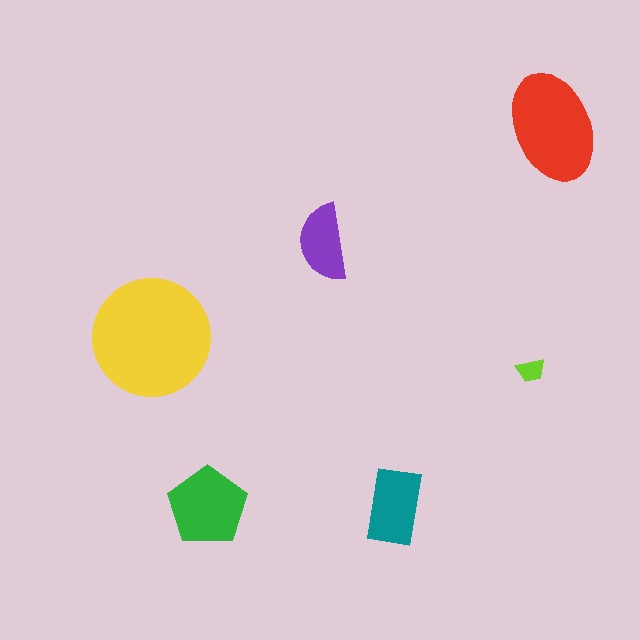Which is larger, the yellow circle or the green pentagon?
The yellow circle.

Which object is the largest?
The yellow circle.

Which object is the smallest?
The lime trapezoid.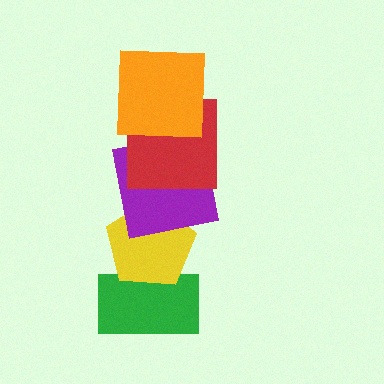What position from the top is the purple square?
The purple square is 3rd from the top.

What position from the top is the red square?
The red square is 2nd from the top.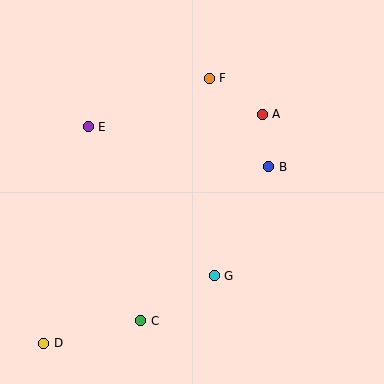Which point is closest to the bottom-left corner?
Point D is closest to the bottom-left corner.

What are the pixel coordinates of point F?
Point F is at (209, 78).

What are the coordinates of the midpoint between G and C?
The midpoint between G and C is at (177, 298).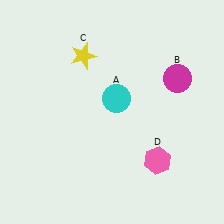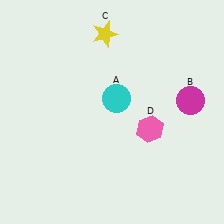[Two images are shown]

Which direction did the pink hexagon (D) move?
The pink hexagon (D) moved up.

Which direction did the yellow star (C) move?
The yellow star (C) moved up.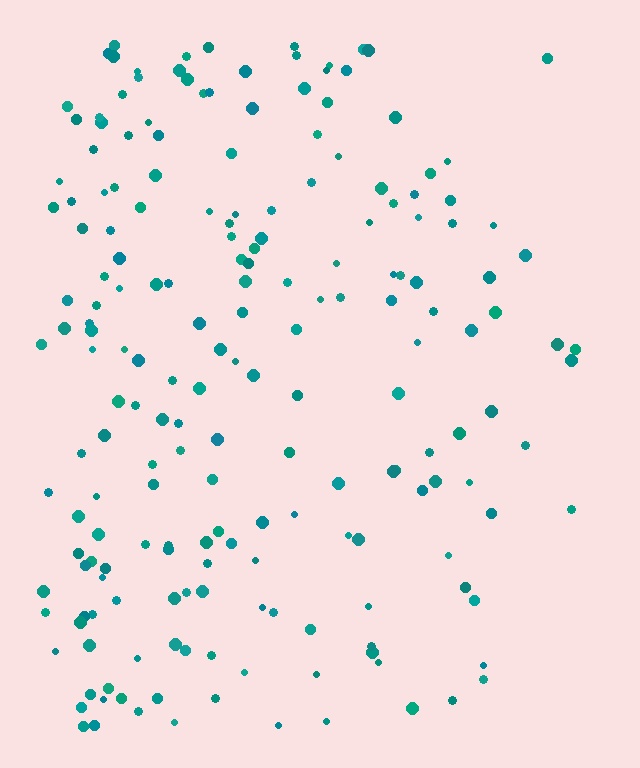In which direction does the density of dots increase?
From right to left, with the left side densest.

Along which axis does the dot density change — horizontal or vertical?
Horizontal.